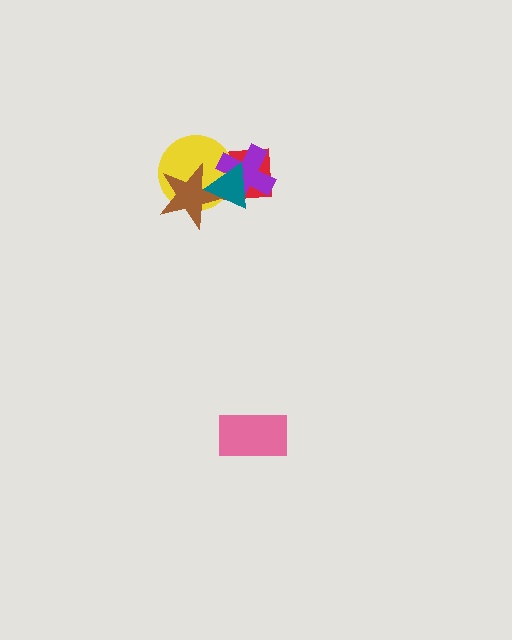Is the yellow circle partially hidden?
Yes, it is partially covered by another shape.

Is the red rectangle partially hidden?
Yes, it is partially covered by another shape.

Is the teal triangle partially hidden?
No, no other shape covers it.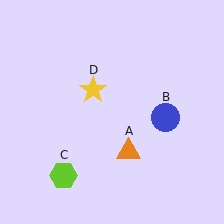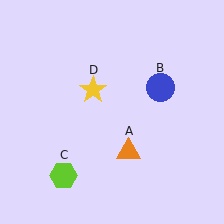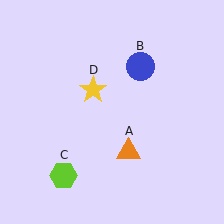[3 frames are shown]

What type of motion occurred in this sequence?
The blue circle (object B) rotated counterclockwise around the center of the scene.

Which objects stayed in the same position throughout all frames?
Orange triangle (object A) and lime hexagon (object C) and yellow star (object D) remained stationary.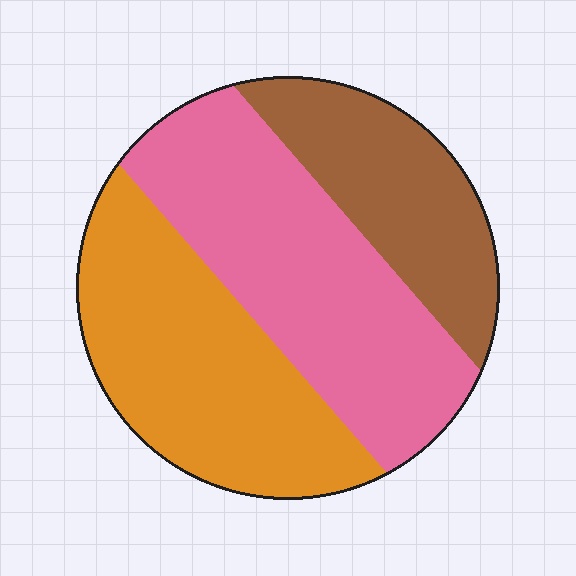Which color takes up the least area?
Brown, at roughly 25%.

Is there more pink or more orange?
Pink.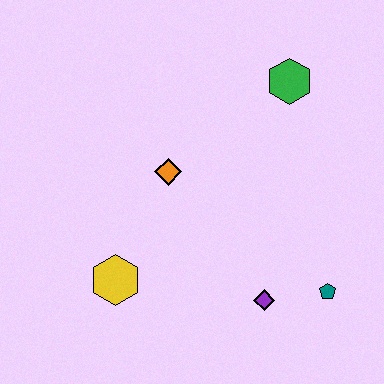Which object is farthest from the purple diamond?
The green hexagon is farthest from the purple diamond.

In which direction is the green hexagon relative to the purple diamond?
The green hexagon is above the purple diamond.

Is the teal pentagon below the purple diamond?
No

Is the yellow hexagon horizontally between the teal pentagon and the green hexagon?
No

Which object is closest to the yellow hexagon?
The orange diamond is closest to the yellow hexagon.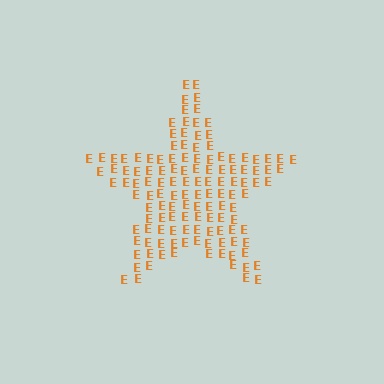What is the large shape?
The large shape is a star.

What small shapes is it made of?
It is made of small letter E's.